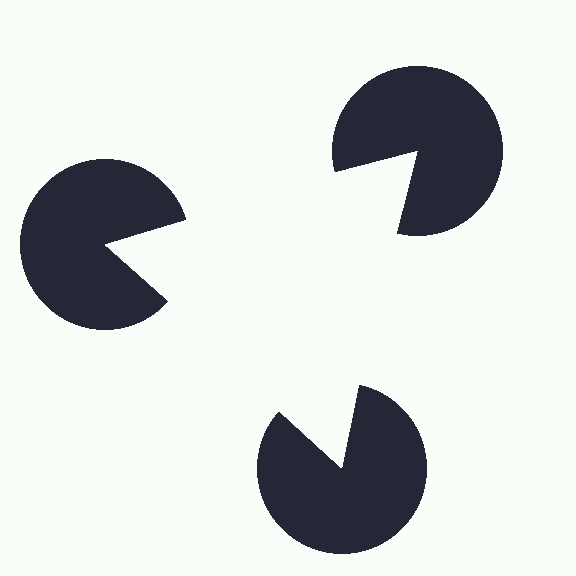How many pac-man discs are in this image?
There are 3 — one at each vertex of the illusory triangle.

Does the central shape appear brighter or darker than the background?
It typically appears slightly brighter than the background, even though no actual brightness change is drawn.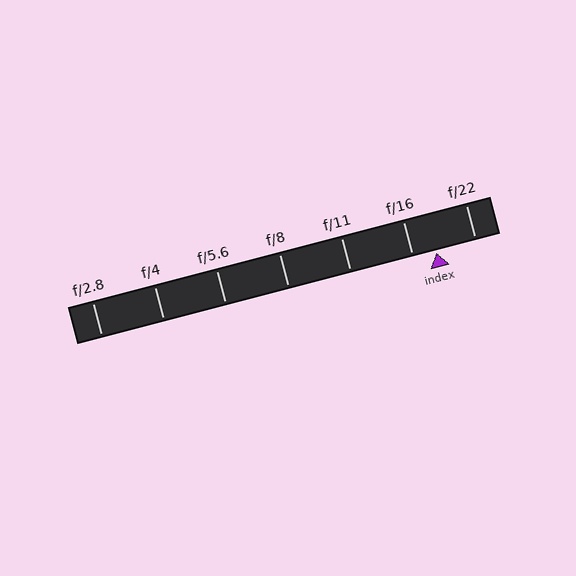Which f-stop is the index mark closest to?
The index mark is closest to f/16.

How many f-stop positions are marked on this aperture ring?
There are 7 f-stop positions marked.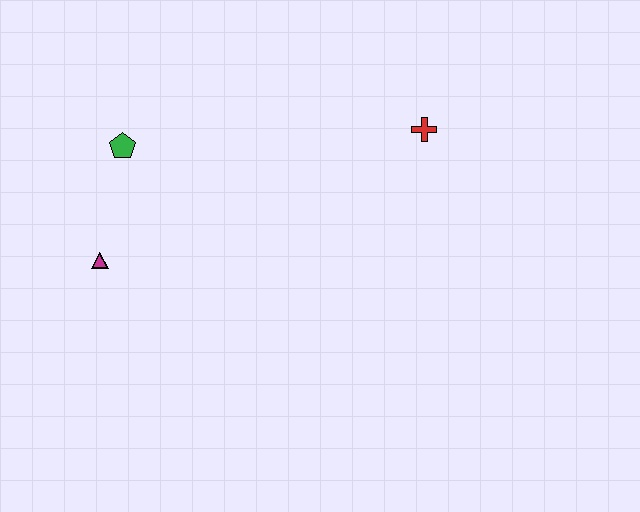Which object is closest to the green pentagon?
The magenta triangle is closest to the green pentagon.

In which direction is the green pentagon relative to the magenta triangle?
The green pentagon is above the magenta triangle.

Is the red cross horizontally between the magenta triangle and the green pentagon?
No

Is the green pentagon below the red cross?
Yes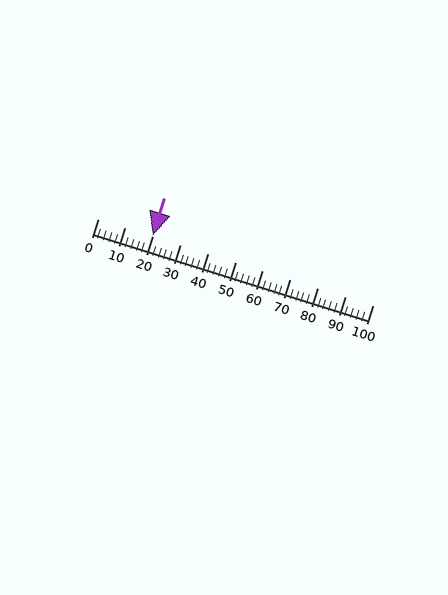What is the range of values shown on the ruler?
The ruler shows values from 0 to 100.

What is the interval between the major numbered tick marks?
The major tick marks are spaced 10 units apart.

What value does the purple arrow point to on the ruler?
The purple arrow points to approximately 20.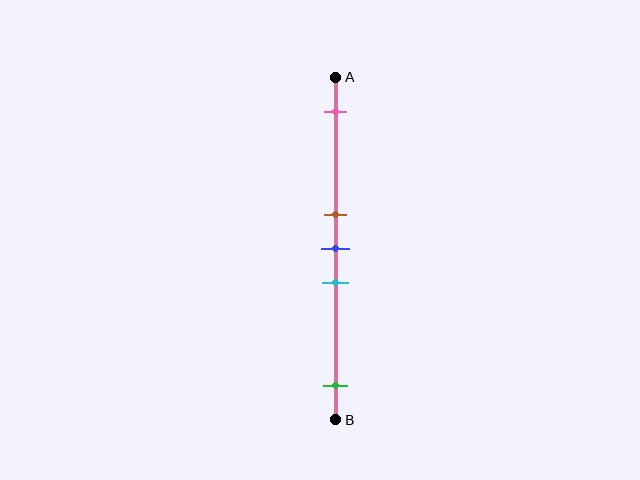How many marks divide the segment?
There are 5 marks dividing the segment.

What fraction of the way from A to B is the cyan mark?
The cyan mark is approximately 60% (0.6) of the way from A to B.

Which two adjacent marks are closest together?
The brown and blue marks are the closest adjacent pair.